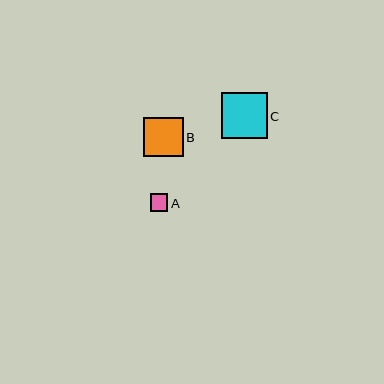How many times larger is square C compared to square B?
Square C is approximately 1.2 times the size of square B.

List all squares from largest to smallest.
From largest to smallest: C, B, A.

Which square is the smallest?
Square A is the smallest with a size of approximately 17 pixels.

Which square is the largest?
Square C is the largest with a size of approximately 46 pixels.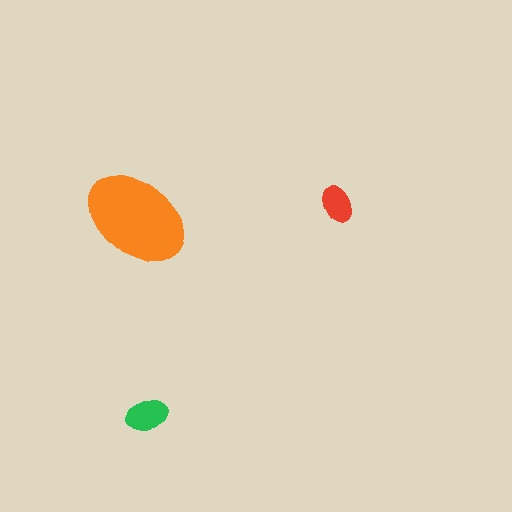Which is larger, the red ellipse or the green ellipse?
The green one.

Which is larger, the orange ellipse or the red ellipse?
The orange one.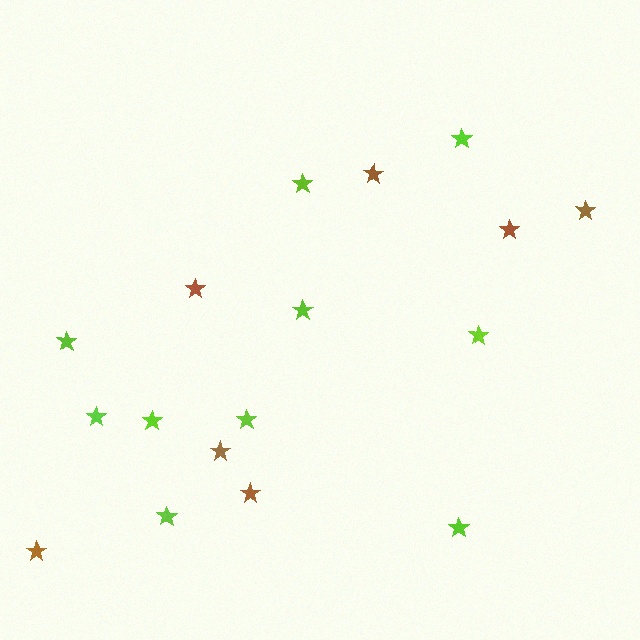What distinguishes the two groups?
There are 2 groups: one group of brown stars (7) and one group of lime stars (10).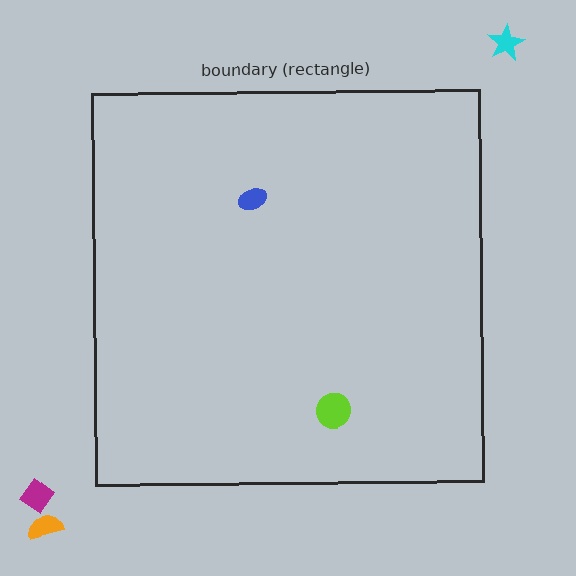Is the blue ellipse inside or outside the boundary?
Inside.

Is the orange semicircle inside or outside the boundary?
Outside.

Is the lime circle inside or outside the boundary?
Inside.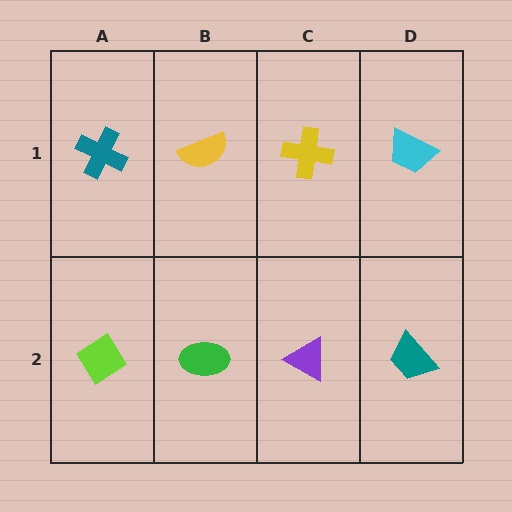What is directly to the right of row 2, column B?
A purple triangle.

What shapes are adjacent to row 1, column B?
A green ellipse (row 2, column B), a teal cross (row 1, column A), a yellow cross (row 1, column C).